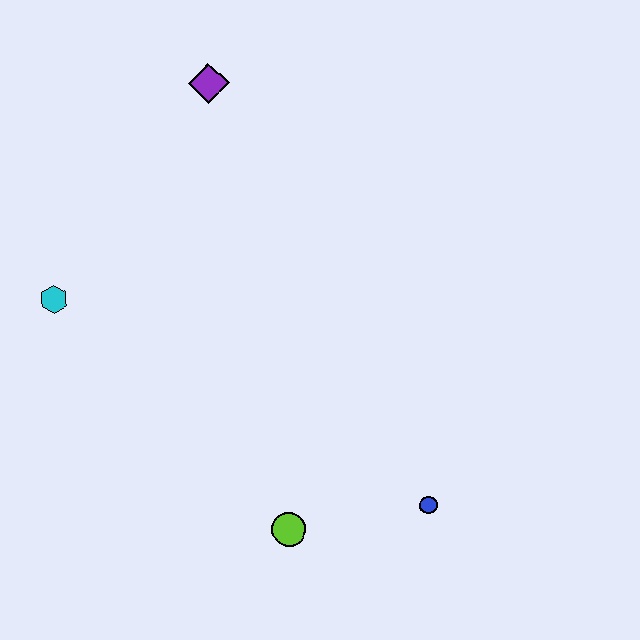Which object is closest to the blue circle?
The lime circle is closest to the blue circle.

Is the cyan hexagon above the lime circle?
Yes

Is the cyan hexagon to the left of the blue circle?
Yes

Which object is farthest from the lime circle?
The purple diamond is farthest from the lime circle.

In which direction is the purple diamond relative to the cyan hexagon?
The purple diamond is above the cyan hexagon.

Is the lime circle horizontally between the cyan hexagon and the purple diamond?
No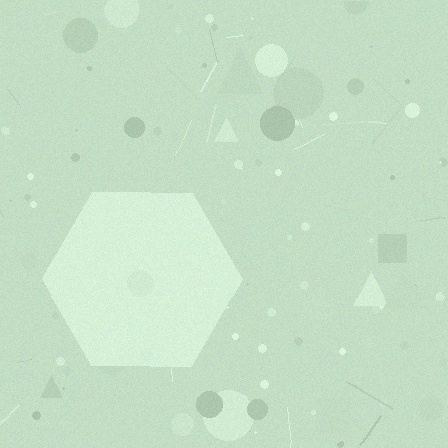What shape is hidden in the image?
A hexagon is hidden in the image.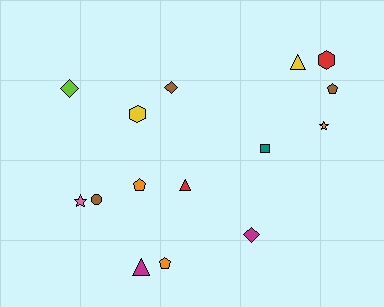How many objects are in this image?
There are 15 objects.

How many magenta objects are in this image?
There are 2 magenta objects.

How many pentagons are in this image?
There are 3 pentagons.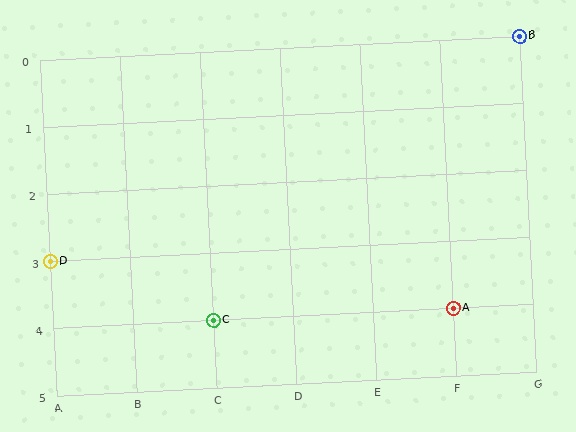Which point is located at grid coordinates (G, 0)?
Point B is at (G, 0).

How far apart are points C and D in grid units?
Points C and D are 2 columns and 1 row apart (about 2.2 grid units diagonally).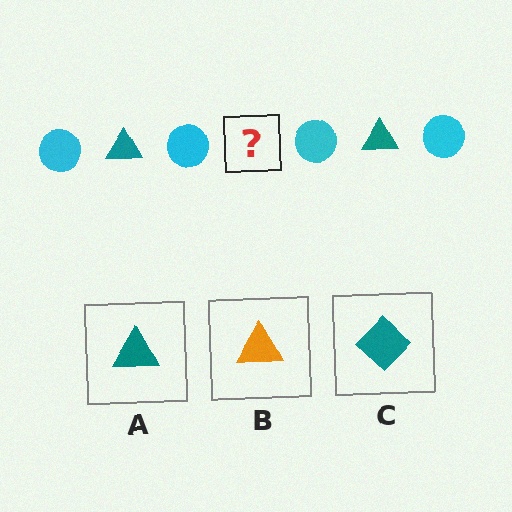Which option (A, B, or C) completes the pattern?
A.